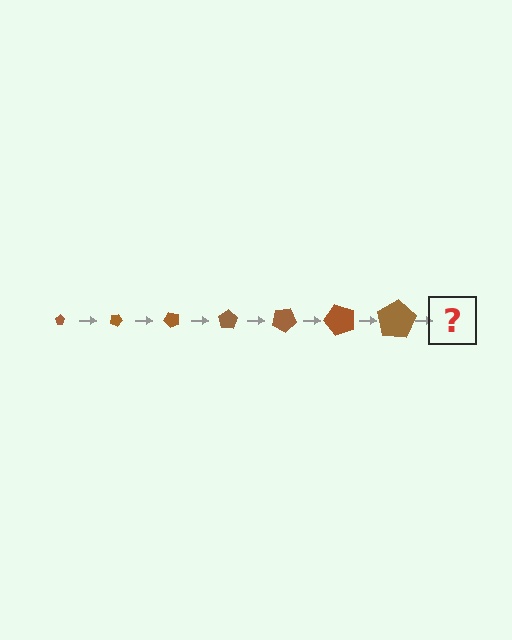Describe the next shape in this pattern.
It should be a pentagon, larger than the previous one and rotated 175 degrees from the start.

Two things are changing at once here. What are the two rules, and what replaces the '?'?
The two rules are that the pentagon grows larger each step and it rotates 25 degrees each step. The '?' should be a pentagon, larger than the previous one and rotated 175 degrees from the start.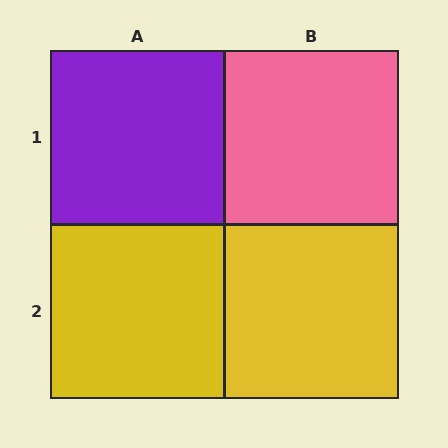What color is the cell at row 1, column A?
Purple.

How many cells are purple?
1 cell is purple.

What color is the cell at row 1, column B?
Pink.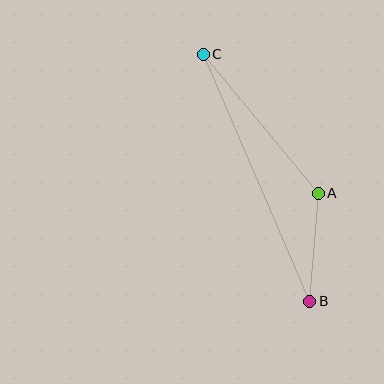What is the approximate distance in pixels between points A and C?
The distance between A and C is approximately 181 pixels.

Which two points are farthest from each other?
Points B and C are farthest from each other.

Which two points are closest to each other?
Points A and B are closest to each other.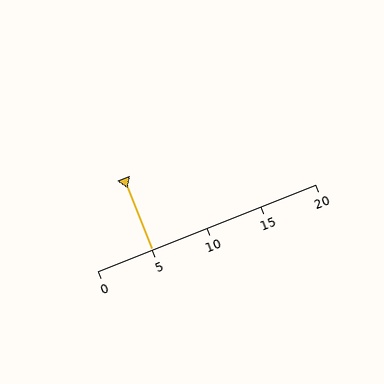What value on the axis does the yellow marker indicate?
The marker indicates approximately 5.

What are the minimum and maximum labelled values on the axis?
The axis runs from 0 to 20.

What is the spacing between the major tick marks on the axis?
The major ticks are spaced 5 apart.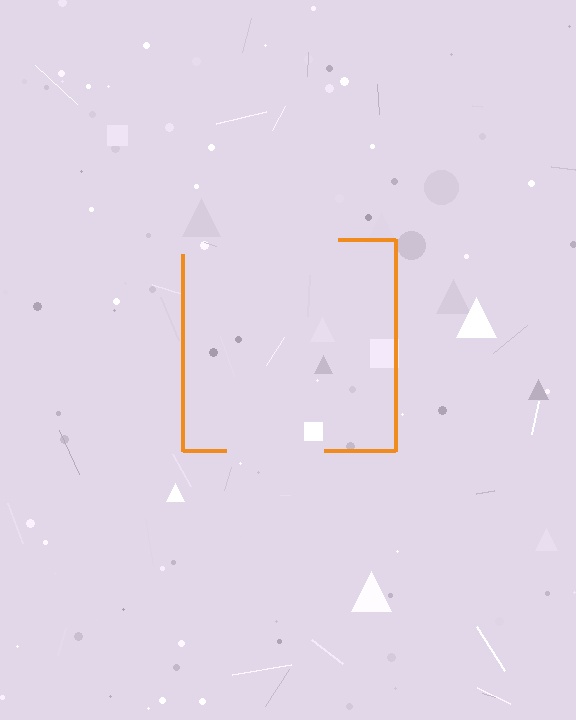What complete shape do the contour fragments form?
The contour fragments form a square.